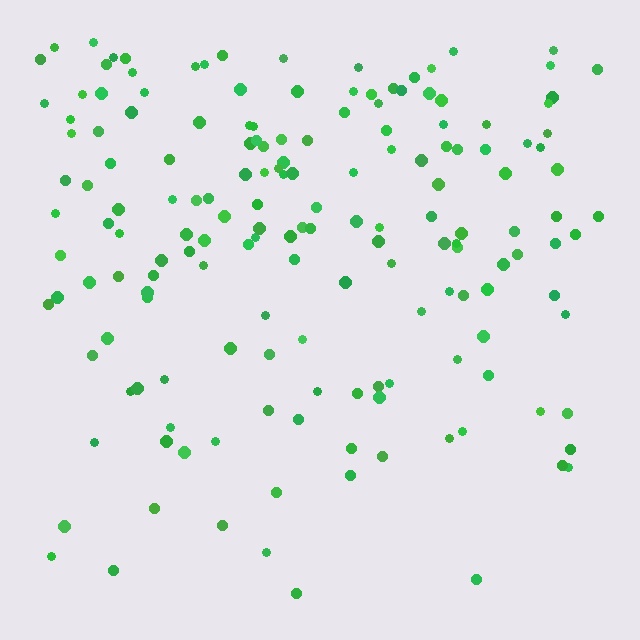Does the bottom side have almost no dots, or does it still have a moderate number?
Still a moderate number, just noticeably fewer than the top.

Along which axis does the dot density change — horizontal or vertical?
Vertical.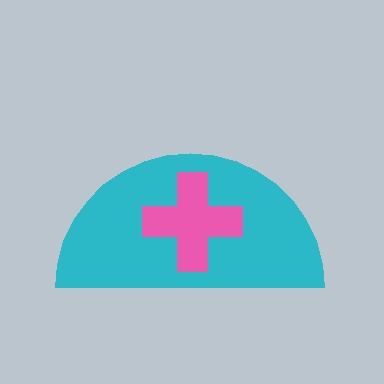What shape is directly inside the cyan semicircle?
The pink cross.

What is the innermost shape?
The pink cross.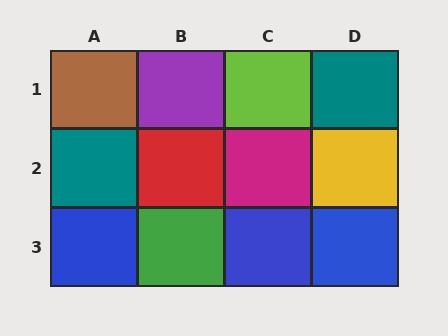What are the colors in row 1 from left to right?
Brown, purple, lime, teal.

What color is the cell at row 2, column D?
Yellow.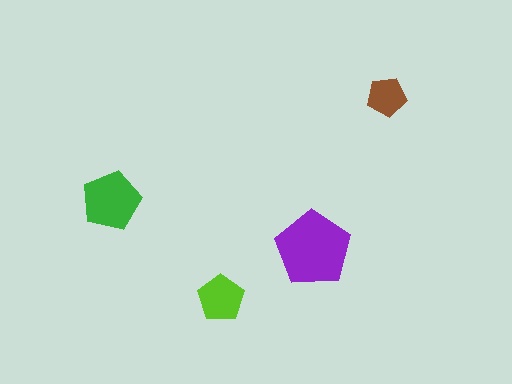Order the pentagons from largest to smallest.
the purple one, the green one, the lime one, the brown one.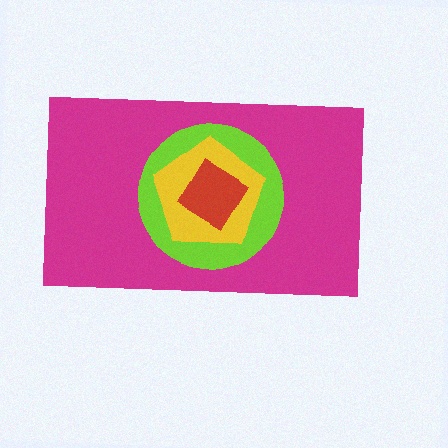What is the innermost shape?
The red diamond.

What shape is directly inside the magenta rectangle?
The lime circle.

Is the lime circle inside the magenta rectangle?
Yes.